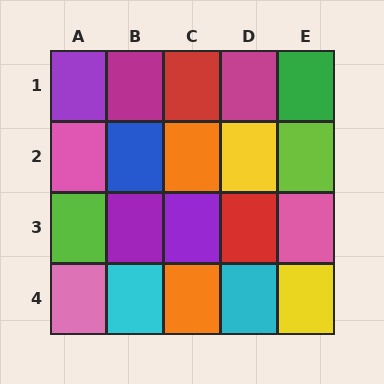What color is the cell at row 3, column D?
Red.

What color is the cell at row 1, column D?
Magenta.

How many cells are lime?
2 cells are lime.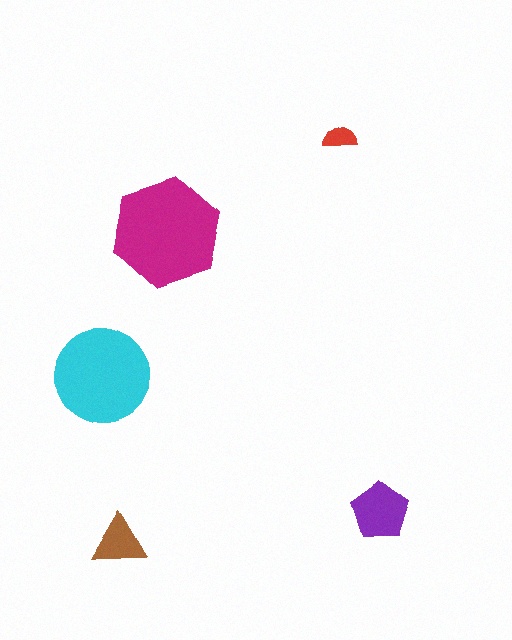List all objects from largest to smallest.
The magenta hexagon, the cyan circle, the purple pentagon, the brown triangle, the red semicircle.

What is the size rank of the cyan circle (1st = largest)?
2nd.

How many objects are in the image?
There are 5 objects in the image.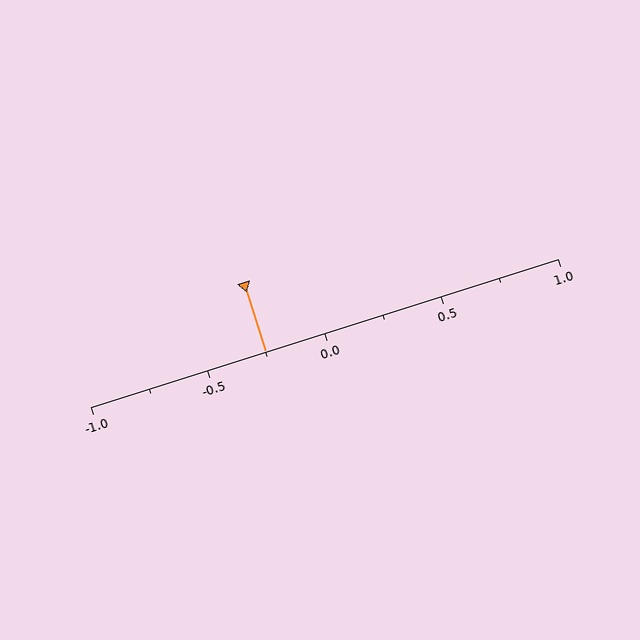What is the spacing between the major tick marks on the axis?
The major ticks are spaced 0.5 apart.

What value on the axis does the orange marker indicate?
The marker indicates approximately -0.25.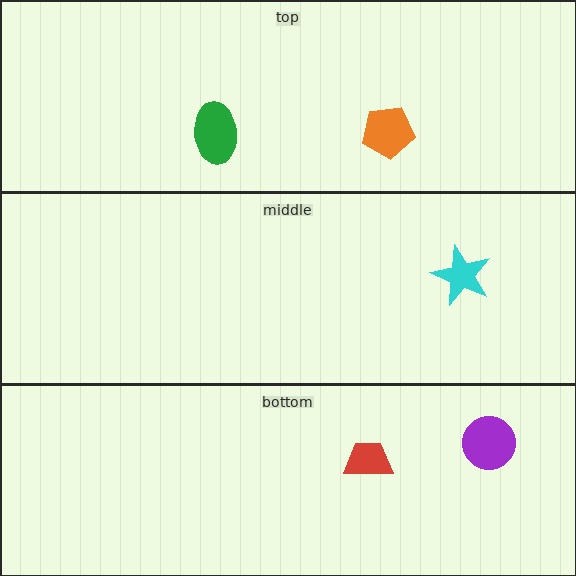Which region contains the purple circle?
The bottom region.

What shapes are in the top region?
The green ellipse, the orange pentagon.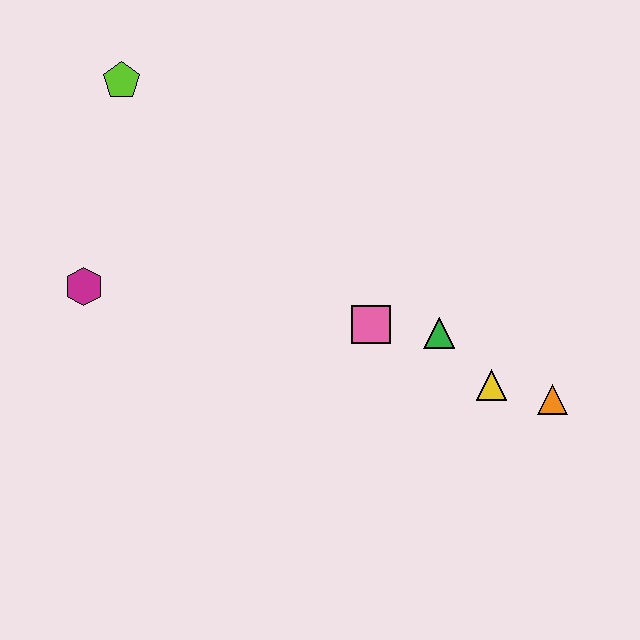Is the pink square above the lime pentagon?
No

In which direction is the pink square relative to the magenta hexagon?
The pink square is to the right of the magenta hexagon.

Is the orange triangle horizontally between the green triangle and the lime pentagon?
No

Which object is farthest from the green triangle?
The lime pentagon is farthest from the green triangle.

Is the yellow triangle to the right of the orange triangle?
No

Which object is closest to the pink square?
The green triangle is closest to the pink square.